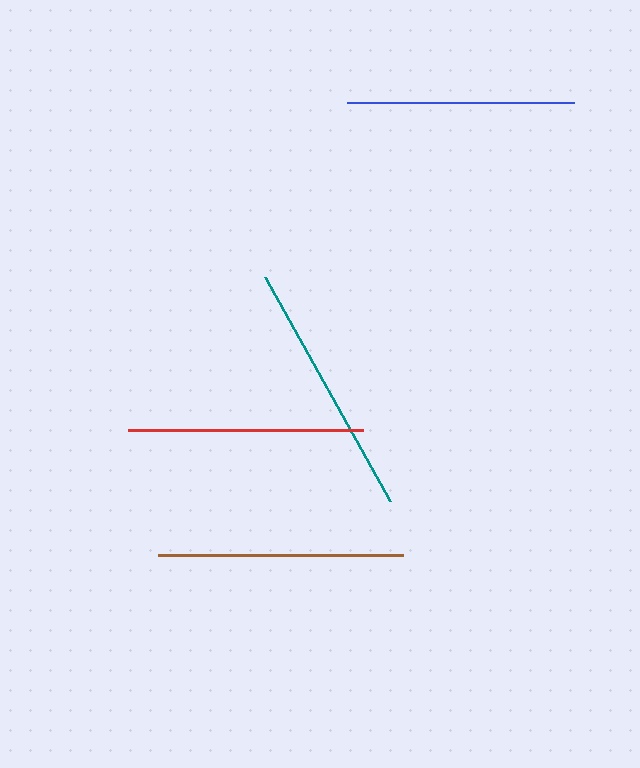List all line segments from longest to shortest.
From longest to shortest: teal, brown, red, blue.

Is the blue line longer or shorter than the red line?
The red line is longer than the blue line.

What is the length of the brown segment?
The brown segment is approximately 245 pixels long.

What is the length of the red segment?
The red segment is approximately 235 pixels long.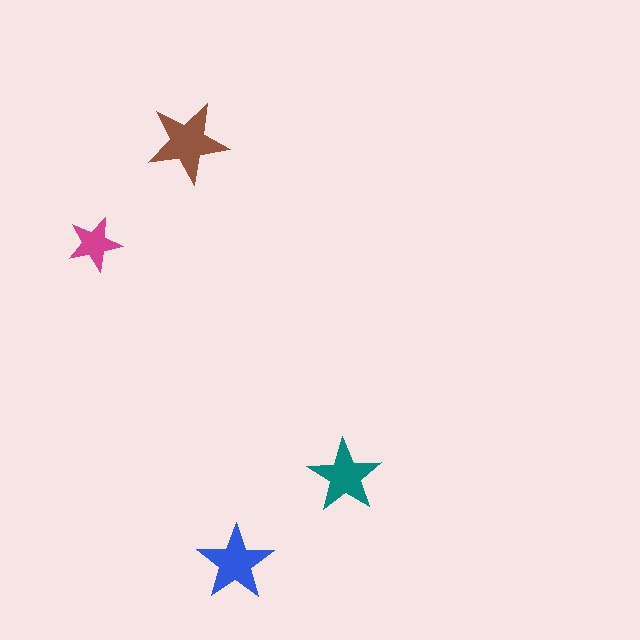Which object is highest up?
The brown star is topmost.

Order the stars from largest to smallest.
the brown one, the blue one, the teal one, the magenta one.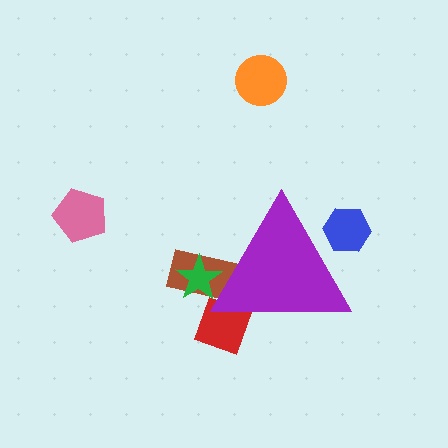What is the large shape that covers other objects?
A purple triangle.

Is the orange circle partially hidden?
No, the orange circle is fully visible.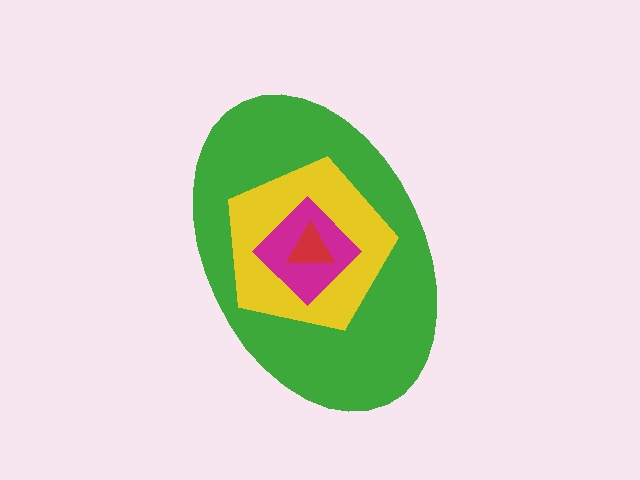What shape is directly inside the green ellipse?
The yellow pentagon.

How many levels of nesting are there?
4.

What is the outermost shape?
The green ellipse.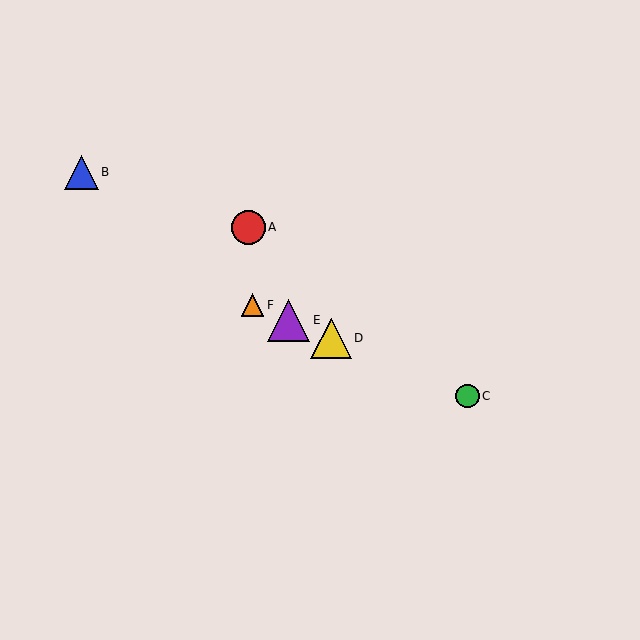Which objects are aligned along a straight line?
Objects C, D, E, F are aligned along a straight line.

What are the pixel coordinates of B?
Object B is at (81, 172).